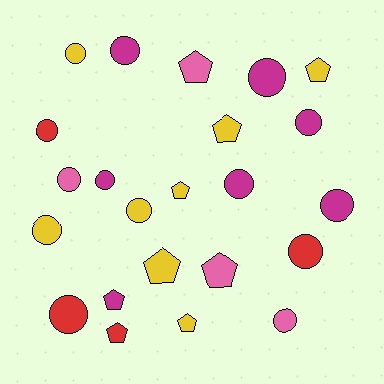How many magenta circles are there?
There are 6 magenta circles.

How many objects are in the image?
There are 23 objects.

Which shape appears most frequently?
Circle, with 14 objects.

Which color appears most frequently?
Yellow, with 8 objects.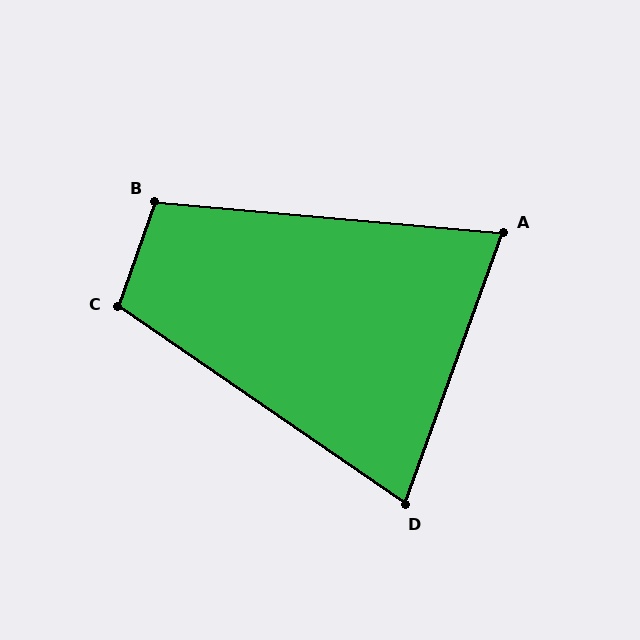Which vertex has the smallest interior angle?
A, at approximately 75 degrees.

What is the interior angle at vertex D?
Approximately 75 degrees (acute).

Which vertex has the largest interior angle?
C, at approximately 105 degrees.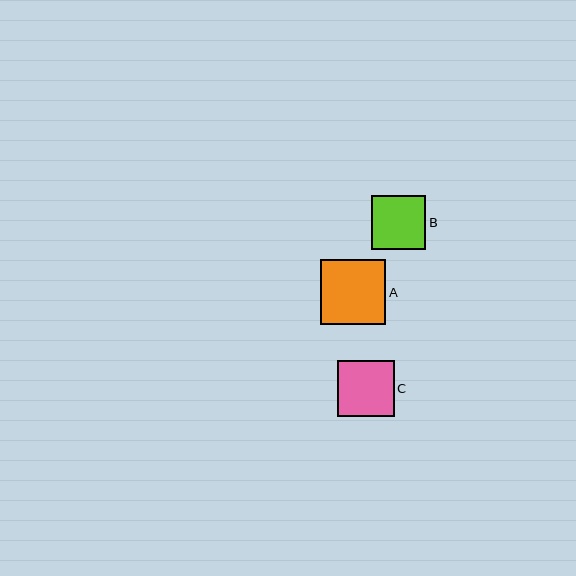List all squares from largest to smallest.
From largest to smallest: A, C, B.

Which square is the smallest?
Square B is the smallest with a size of approximately 54 pixels.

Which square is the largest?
Square A is the largest with a size of approximately 66 pixels.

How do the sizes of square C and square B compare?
Square C and square B are approximately the same size.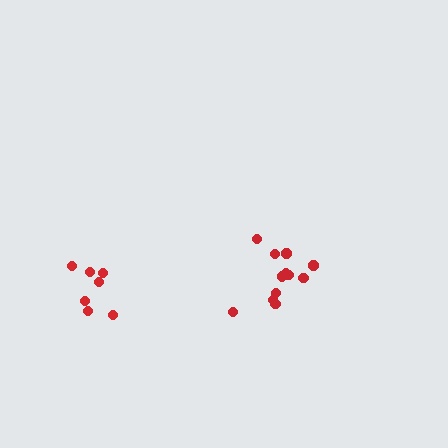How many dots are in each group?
Group 1: 7 dots, Group 2: 12 dots (19 total).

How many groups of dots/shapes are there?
There are 2 groups.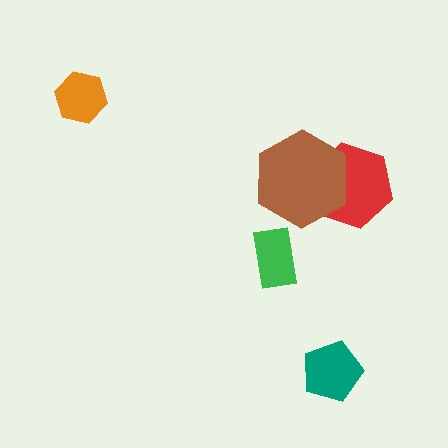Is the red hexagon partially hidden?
Yes, it is partially covered by another shape.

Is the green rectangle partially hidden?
No, no other shape covers it.